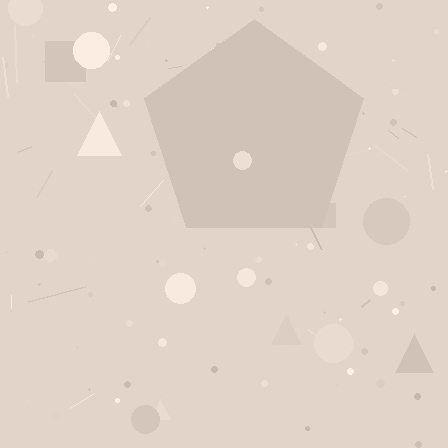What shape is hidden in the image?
A pentagon is hidden in the image.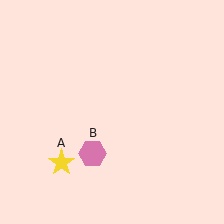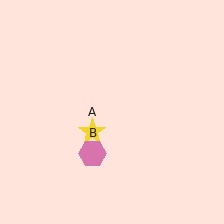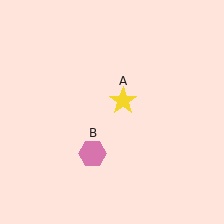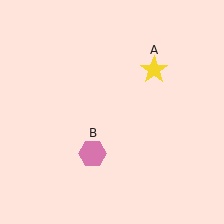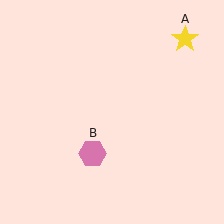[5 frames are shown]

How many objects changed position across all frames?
1 object changed position: yellow star (object A).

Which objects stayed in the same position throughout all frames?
Pink hexagon (object B) remained stationary.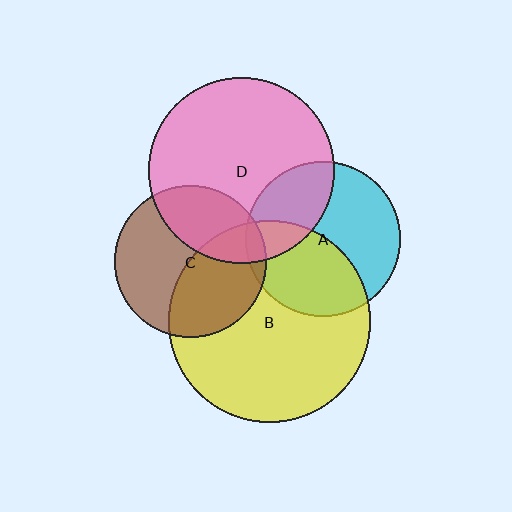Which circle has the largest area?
Circle B (yellow).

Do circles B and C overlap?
Yes.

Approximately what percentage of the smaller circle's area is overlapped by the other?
Approximately 45%.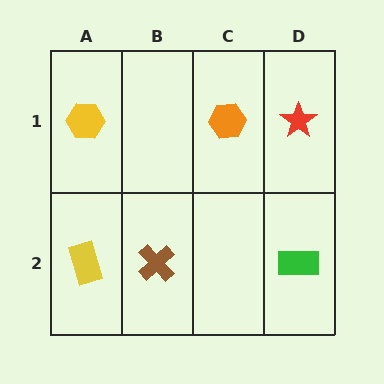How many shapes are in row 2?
3 shapes.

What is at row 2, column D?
A green rectangle.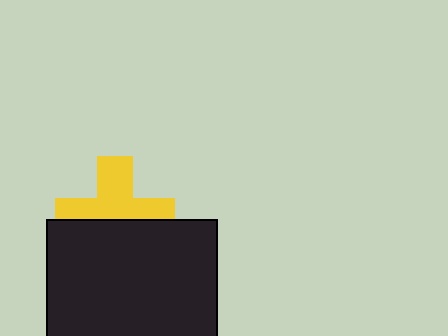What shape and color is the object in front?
The object in front is a black rectangle.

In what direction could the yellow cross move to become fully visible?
The yellow cross could move up. That would shift it out from behind the black rectangle entirely.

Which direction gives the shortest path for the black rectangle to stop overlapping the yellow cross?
Moving down gives the shortest separation.